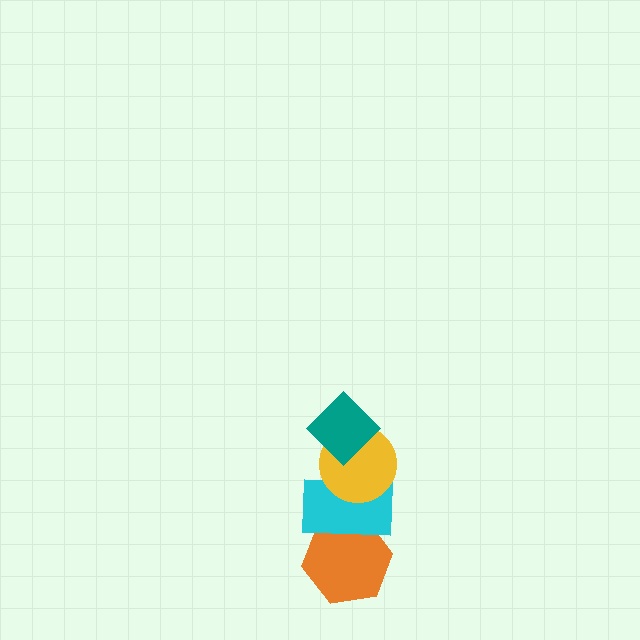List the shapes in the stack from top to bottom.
From top to bottom: the teal diamond, the yellow circle, the cyan rectangle, the orange hexagon.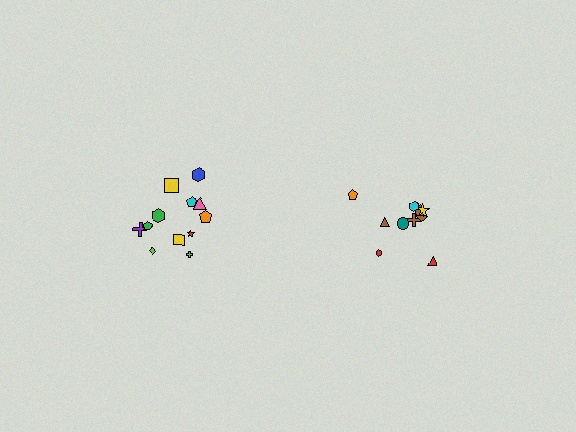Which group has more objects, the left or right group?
The left group.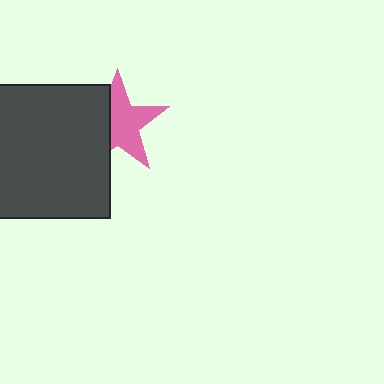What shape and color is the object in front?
The object in front is a dark gray square.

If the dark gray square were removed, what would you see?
You would see the complete pink star.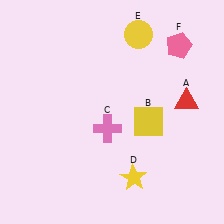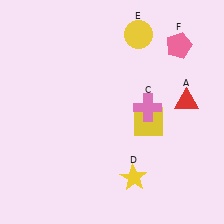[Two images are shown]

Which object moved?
The pink cross (C) moved right.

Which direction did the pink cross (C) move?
The pink cross (C) moved right.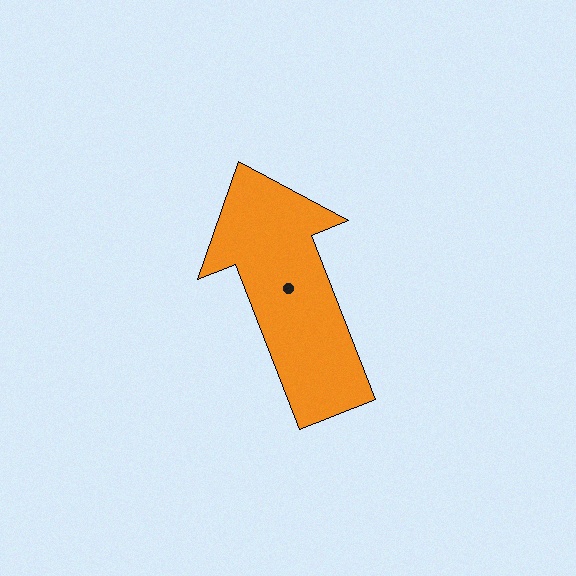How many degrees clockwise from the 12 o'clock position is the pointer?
Approximately 339 degrees.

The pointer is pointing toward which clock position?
Roughly 11 o'clock.